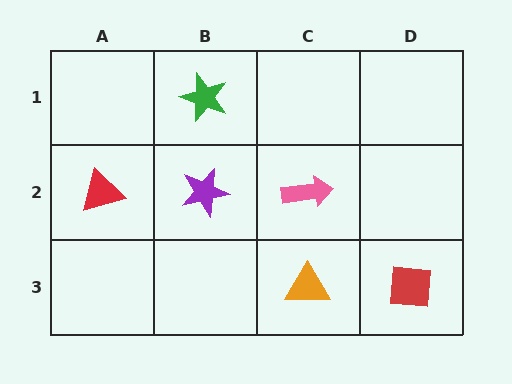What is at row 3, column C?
An orange triangle.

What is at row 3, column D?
A red square.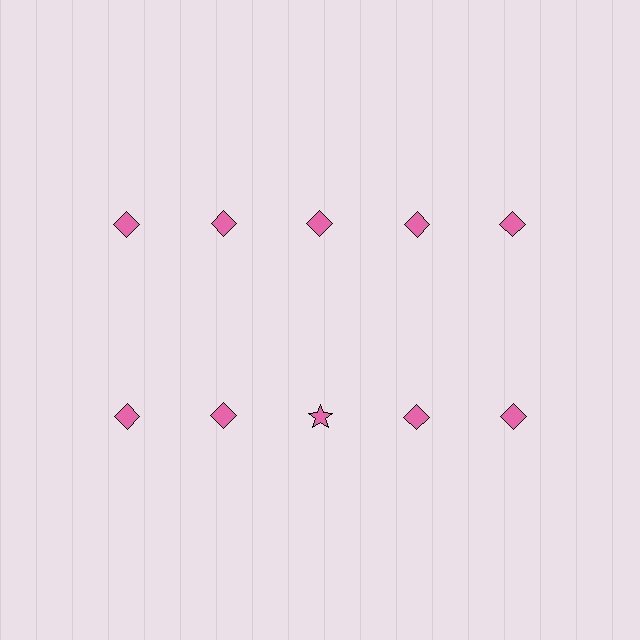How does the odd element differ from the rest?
It has a different shape: star instead of diamond.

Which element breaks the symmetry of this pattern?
The pink star in the second row, center column breaks the symmetry. All other shapes are pink diamonds.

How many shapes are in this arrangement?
There are 10 shapes arranged in a grid pattern.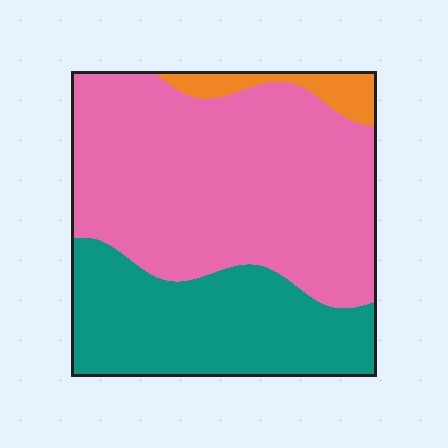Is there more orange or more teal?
Teal.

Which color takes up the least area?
Orange, at roughly 5%.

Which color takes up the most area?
Pink, at roughly 60%.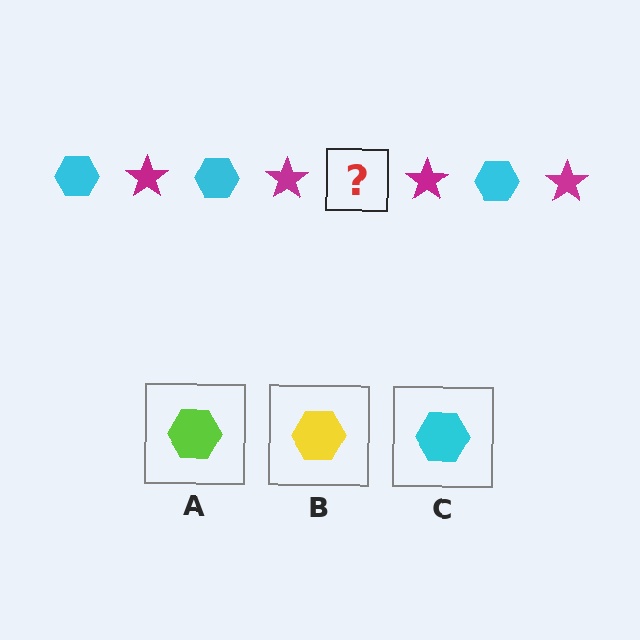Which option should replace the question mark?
Option C.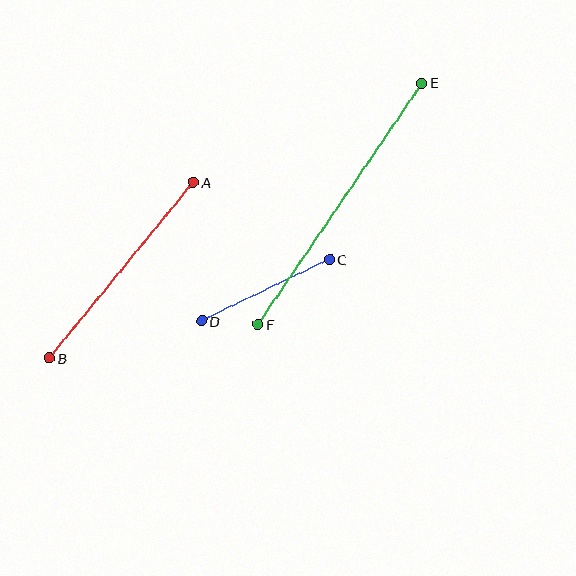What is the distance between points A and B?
The distance is approximately 227 pixels.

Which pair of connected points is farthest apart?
Points E and F are farthest apart.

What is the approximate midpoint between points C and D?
The midpoint is at approximately (265, 290) pixels.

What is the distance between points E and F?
The distance is approximately 292 pixels.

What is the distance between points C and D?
The distance is approximately 142 pixels.